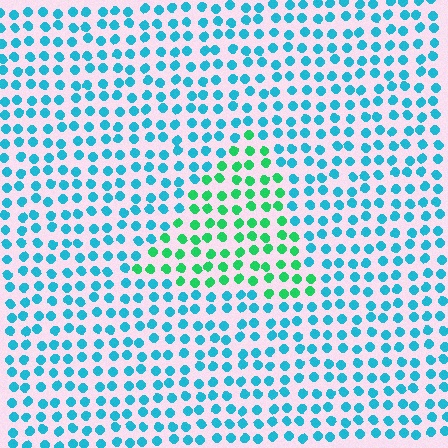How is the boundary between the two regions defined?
The boundary is defined purely by a slight shift in hue (about 47 degrees). Spacing, size, and orientation are identical on both sides.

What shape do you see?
I see a triangle.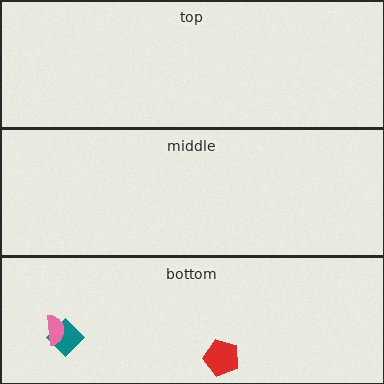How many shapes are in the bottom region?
3.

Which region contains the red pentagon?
The bottom region.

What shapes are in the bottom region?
The red pentagon, the teal diamond, the pink semicircle.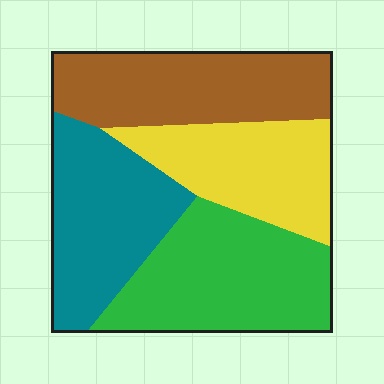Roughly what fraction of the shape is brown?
Brown takes up between a sixth and a third of the shape.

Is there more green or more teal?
Green.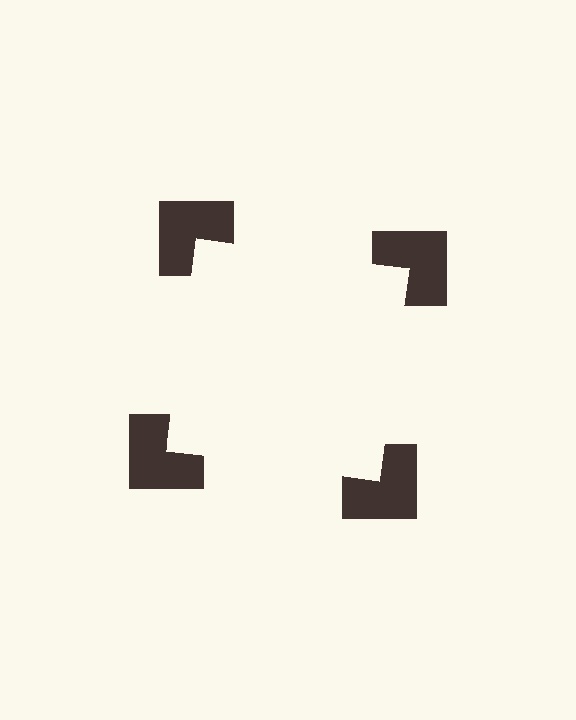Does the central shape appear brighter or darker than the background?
It typically appears slightly brighter than the background, even though no actual brightness change is drawn.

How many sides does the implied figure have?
4 sides.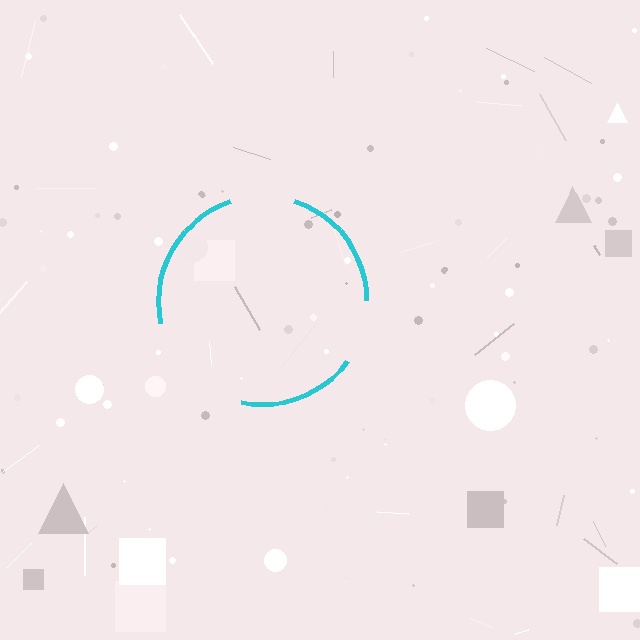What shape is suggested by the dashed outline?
The dashed outline suggests a circle.